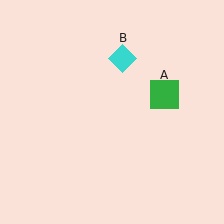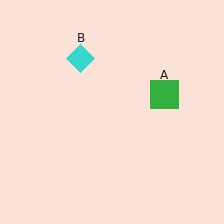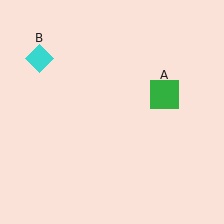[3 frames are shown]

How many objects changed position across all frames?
1 object changed position: cyan diamond (object B).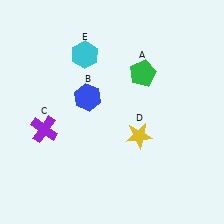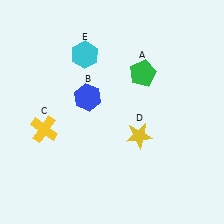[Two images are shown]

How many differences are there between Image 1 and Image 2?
There is 1 difference between the two images.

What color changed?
The cross (C) changed from purple in Image 1 to yellow in Image 2.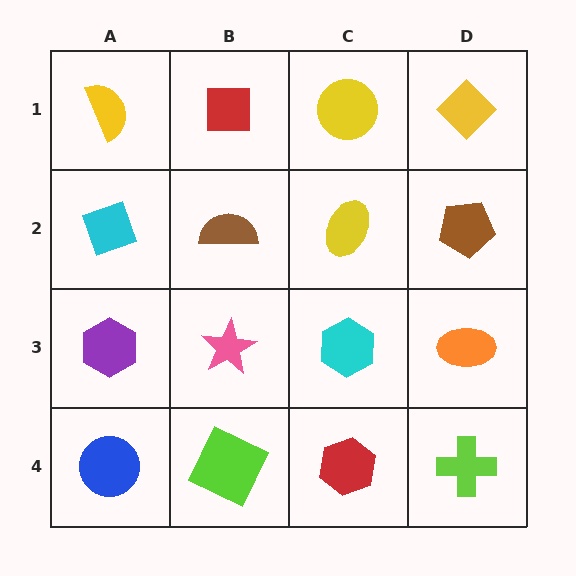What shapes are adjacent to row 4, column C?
A cyan hexagon (row 3, column C), a lime square (row 4, column B), a lime cross (row 4, column D).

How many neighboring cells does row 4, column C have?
3.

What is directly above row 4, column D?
An orange ellipse.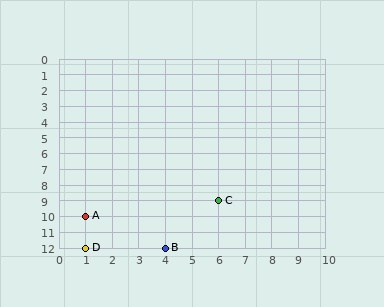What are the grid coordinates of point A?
Point A is at grid coordinates (1, 10).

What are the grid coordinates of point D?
Point D is at grid coordinates (1, 12).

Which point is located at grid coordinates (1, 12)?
Point D is at (1, 12).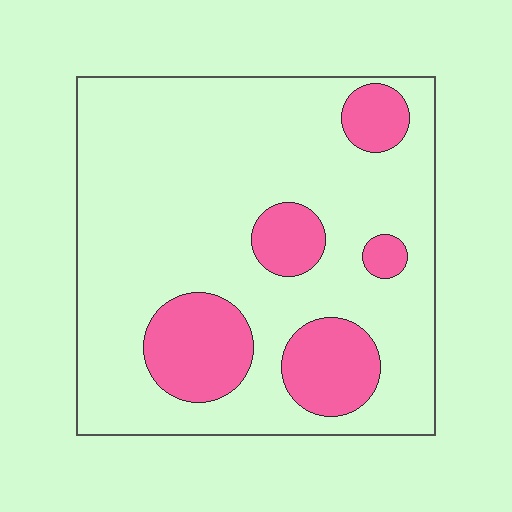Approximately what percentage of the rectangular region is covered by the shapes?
Approximately 20%.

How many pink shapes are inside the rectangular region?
5.